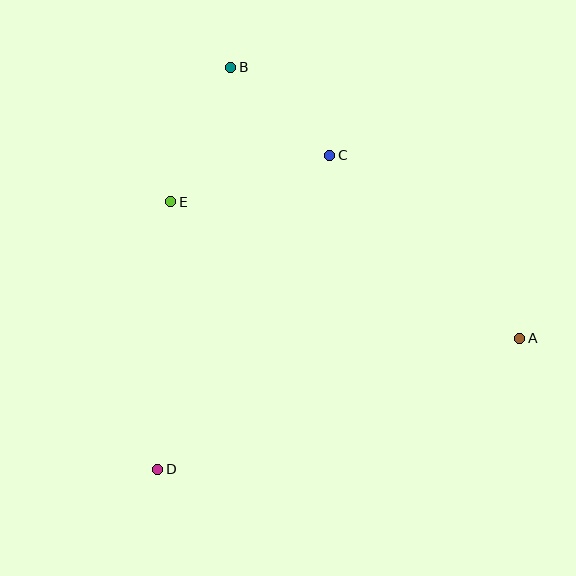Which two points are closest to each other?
Points B and C are closest to each other.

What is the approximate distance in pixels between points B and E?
The distance between B and E is approximately 147 pixels.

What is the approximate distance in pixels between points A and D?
The distance between A and D is approximately 385 pixels.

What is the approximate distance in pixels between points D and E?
The distance between D and E is approximately 268 pixels.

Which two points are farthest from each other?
Points B and D are farthest from each other.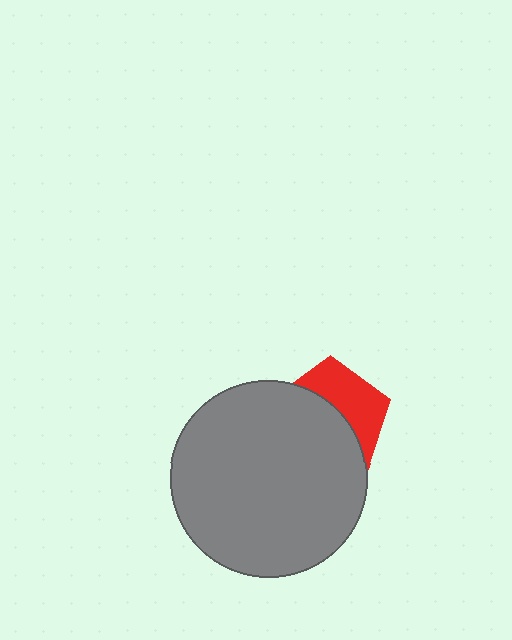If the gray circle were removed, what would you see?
You would see the complete red pentagon.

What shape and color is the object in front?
The object in front is a gray circle.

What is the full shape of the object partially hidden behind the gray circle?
The partially hidden object is a red pentagon.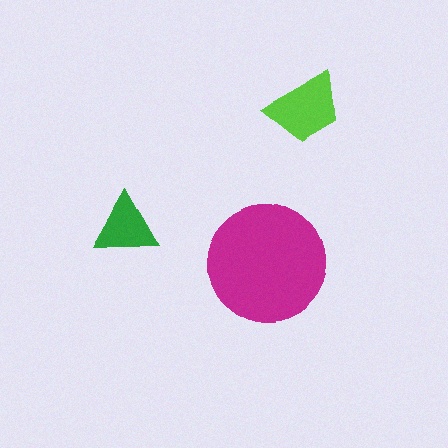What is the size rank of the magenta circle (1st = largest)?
1st.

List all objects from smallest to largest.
The green triangle, the lime trapezoid, the magenta circle.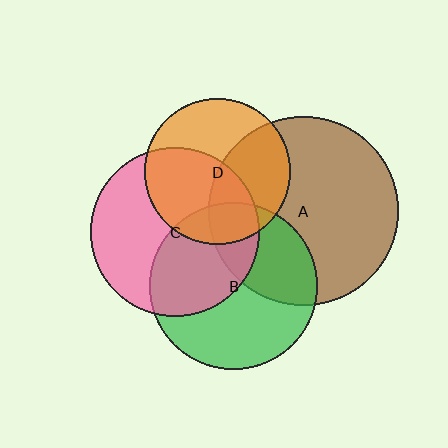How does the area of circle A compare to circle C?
Approximately 1.3 times.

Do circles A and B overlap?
Yes.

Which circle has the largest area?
Circle A (brown).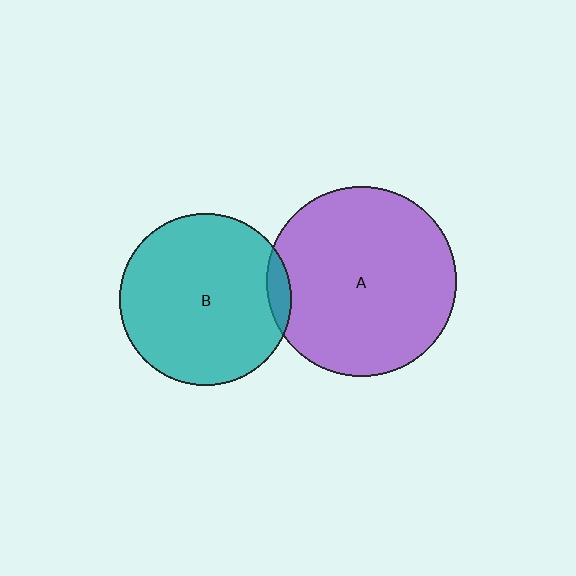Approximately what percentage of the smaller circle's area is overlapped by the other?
Approximately 5%.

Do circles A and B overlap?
Yes.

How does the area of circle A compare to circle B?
Approximately 1.2 times.